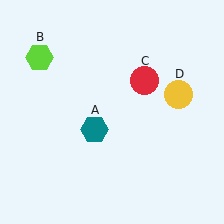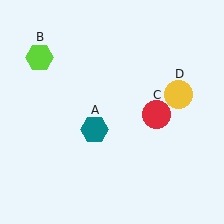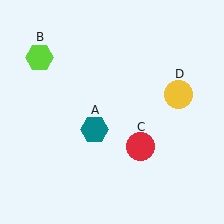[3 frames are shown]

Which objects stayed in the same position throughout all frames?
Teal hexagon (object A) and lime hexagon (object B) and yellow circle (object D) remained stationary.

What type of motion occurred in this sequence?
The red circle (object C) rotated clockwise around the center of the scene.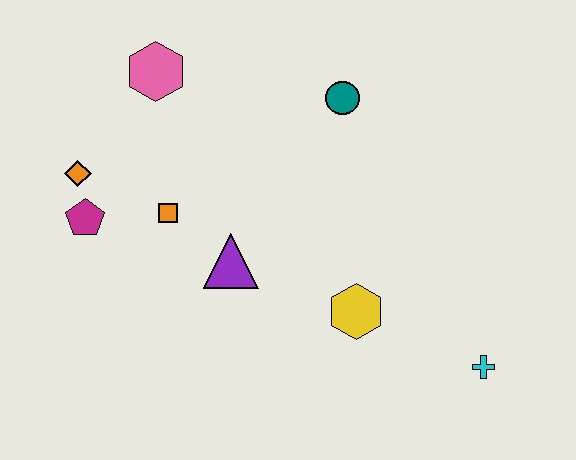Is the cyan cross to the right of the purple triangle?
Yes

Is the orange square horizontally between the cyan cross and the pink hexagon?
Yes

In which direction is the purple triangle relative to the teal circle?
The purple triangle is below the teal circle.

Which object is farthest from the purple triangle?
The cyan cross is farthest from the purple triangle.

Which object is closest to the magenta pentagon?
The orange diamond is closest to the magenta pentagon.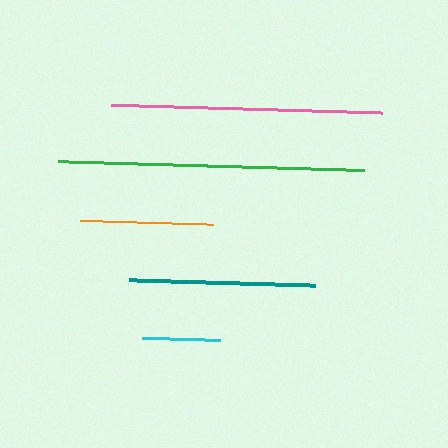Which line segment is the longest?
The green line is the longest at approximately 305 pixels.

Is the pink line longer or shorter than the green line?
The green line is longer than the pink line.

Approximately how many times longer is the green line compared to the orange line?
The green line is approximately 2.3 times the length of the orange line.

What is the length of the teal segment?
The teal segment is approximately 187 pixels long.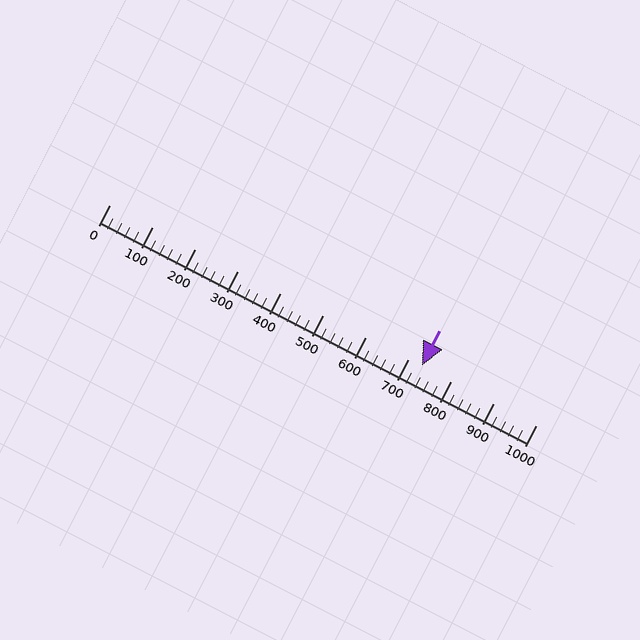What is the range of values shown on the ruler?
The ruler shows values from 0 to 1000.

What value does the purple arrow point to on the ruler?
The purple arrow points to approximately 732.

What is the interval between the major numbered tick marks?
The major tick marks are spaced 100 units apart.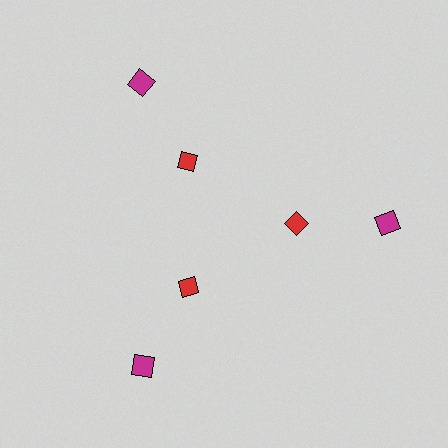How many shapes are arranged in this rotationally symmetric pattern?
There are 6 shapes, arranged in 3 groups of 2.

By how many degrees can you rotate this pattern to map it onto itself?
The pattern maps onto itself every 120 degrees of rotation.